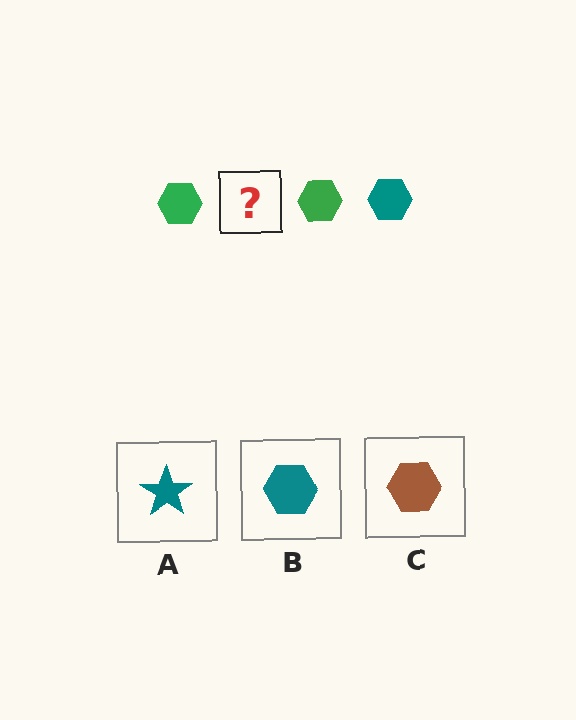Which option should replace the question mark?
Option B.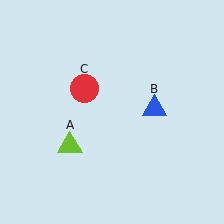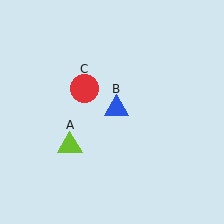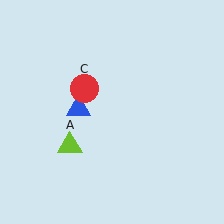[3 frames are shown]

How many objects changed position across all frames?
1 object changed position: blue triangle (object B).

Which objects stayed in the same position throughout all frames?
Lime triangle (object A) and red circle (object C) remained stationary.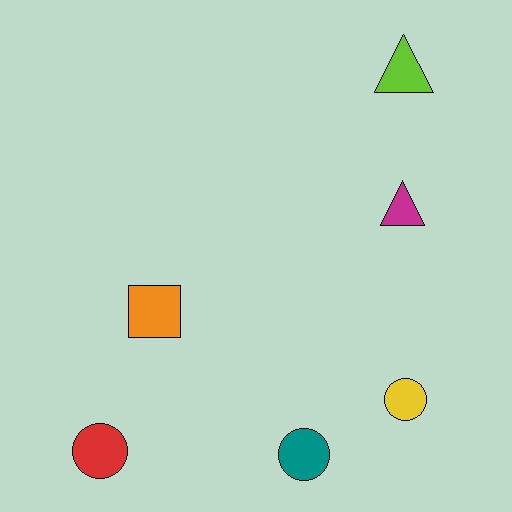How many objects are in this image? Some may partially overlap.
There are 6 objects.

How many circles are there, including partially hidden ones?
There are 3 circles.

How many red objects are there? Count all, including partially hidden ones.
There is 1 red object.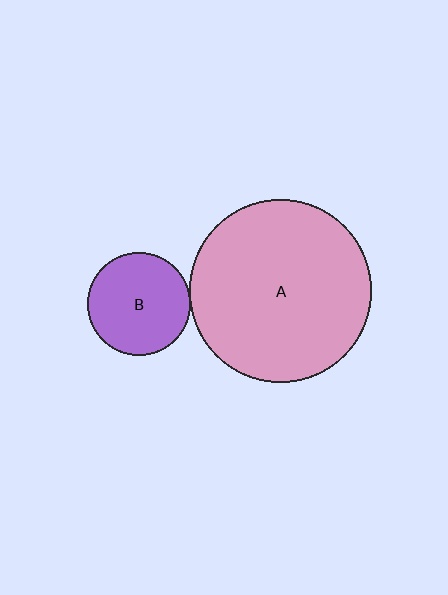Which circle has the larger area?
Circle A (pink).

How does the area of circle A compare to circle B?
Approximately 3.1 times.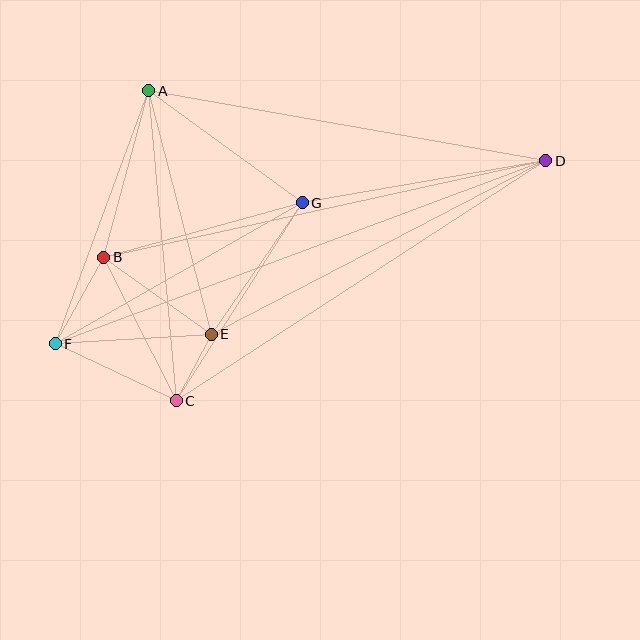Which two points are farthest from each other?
Points D and F are farthest from each other.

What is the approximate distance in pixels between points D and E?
The distance between D and E is approximately 377 pixels.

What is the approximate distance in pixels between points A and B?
The distance between A and B is approximately 173 pixels.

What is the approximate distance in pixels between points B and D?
The distance between B and D is approximately 453 pixels.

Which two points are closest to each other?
Points C and E are closest to each other.